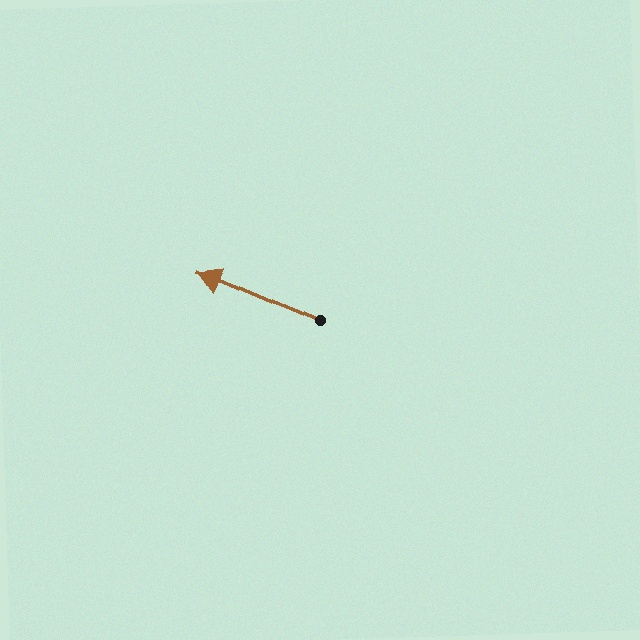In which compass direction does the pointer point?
Northwest.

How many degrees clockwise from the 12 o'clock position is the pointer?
Approximately 293 degrees.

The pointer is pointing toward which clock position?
Roughly 10 o'clock.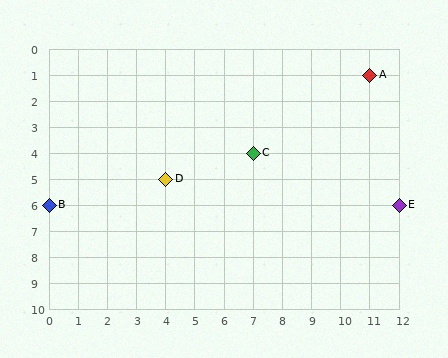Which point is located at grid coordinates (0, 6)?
Point B is at (0, 6).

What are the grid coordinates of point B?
Point B is at grid coordinates (0, 6).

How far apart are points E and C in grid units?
Points E and C are 5 columns and 2 rows apart (about 5.4 grid units diagonally).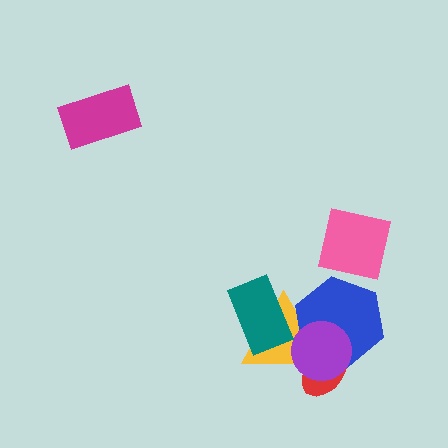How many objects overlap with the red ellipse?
3 objects overlap with the red ellipse.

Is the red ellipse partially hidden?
Yes, it is partially covered by another shape.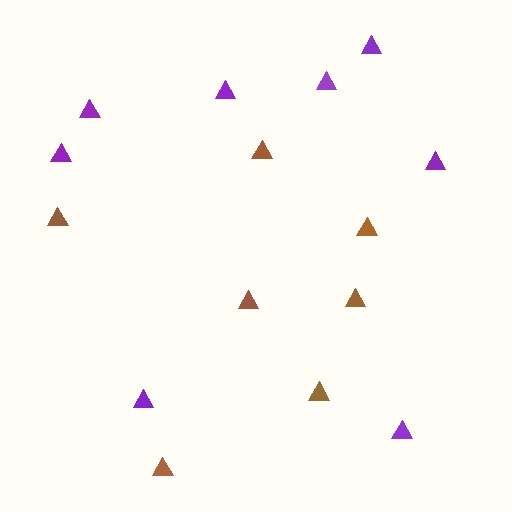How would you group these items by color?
There are 2 groups: one group of purple triangles (8) and one group of brown triangles (7).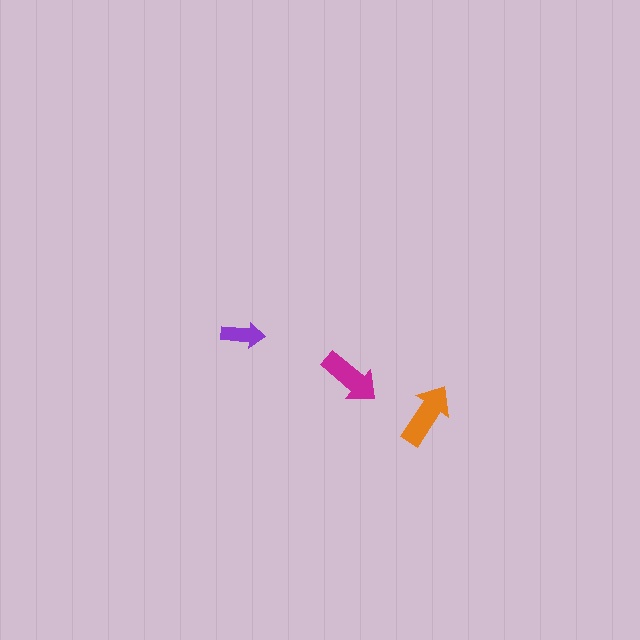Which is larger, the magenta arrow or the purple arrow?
The magenta one.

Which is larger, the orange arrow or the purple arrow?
The orange one.